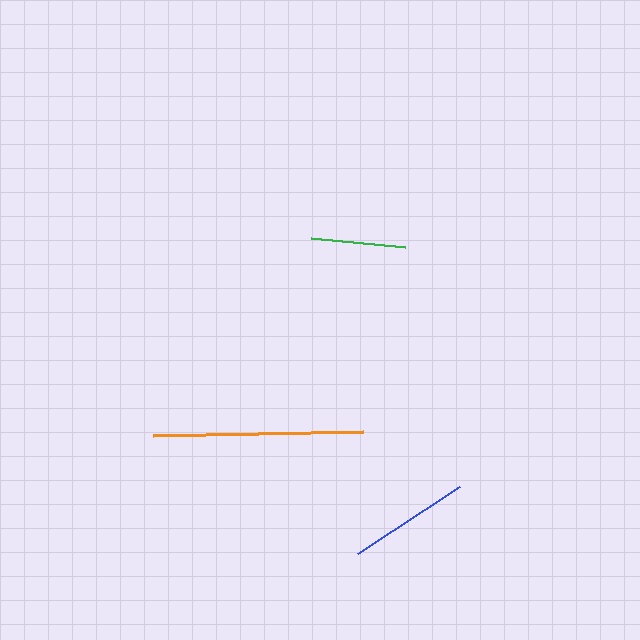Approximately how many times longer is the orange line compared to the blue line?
The orange line is approximately 1.7 times the length of the blue line.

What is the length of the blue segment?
The blue segment is approximately 122 pixels long.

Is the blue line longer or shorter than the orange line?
The orange line is longer than the blue line.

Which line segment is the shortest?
The green line is the shortest at approximately 95 pixels.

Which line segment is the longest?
The orange line is the longest at approximately 210 pixels.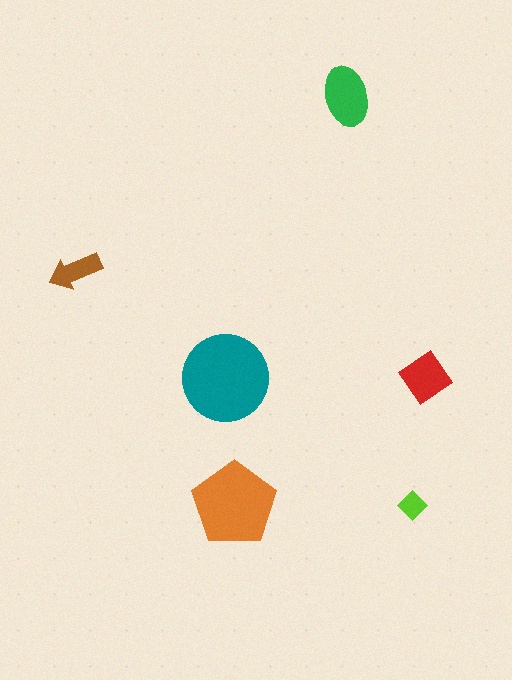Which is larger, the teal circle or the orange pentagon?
The teal circle.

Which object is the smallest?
The lime diamond.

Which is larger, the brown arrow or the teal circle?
The teal circle.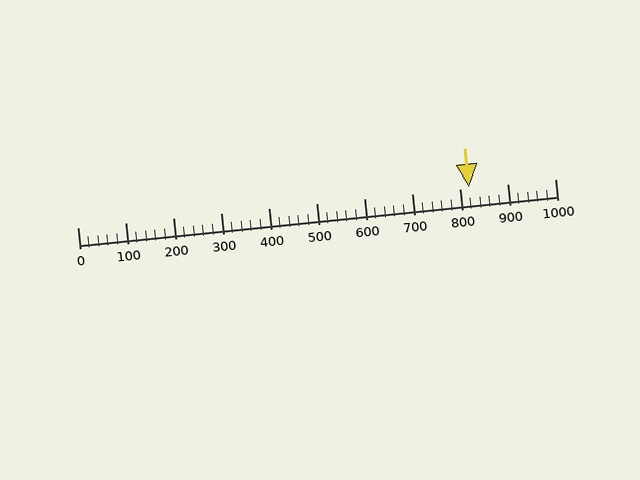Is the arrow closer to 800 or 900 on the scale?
The arrow is closer to 800.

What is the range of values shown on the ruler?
The ruler shows values from 0 to 1000.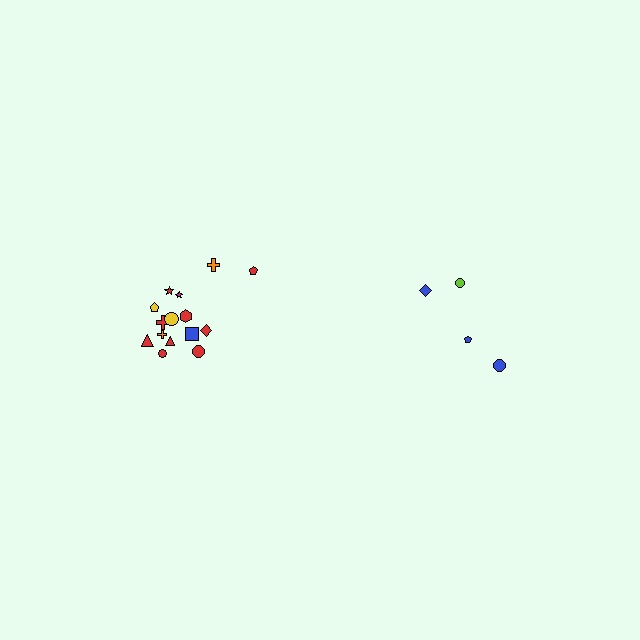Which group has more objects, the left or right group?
The left group.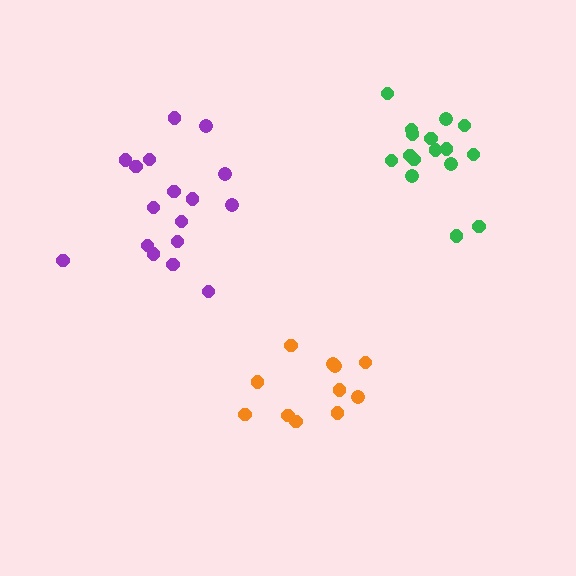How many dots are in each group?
Group 1: 17 dots, Group 2: 11 dots, Group 3: 16 dots (44 total).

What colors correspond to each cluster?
The clusters are colored: purple, orange, green.